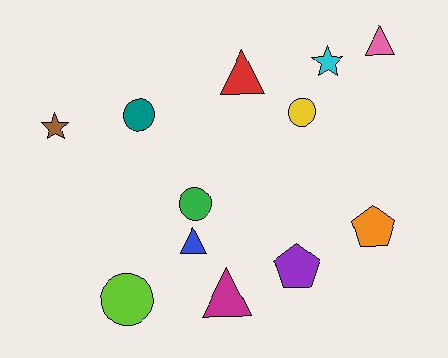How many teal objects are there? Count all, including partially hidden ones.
There is 1 teal object.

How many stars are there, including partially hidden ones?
There are 2 stars.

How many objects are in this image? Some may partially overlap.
There are 12 objects.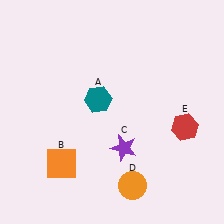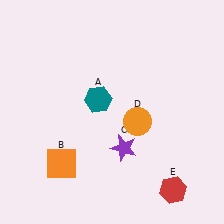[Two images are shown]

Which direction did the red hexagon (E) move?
The red hexagon (E) moved down.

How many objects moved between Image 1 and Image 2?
2 objects moved between the two images.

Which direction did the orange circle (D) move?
The orange circle (D) moved up.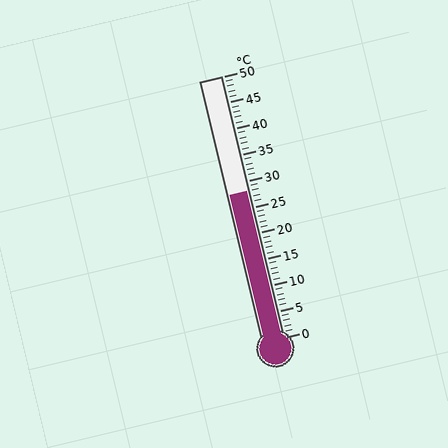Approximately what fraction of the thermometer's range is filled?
The thermometer is filled to approximately 55% of its range.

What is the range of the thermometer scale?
The thermometer scale ranges from 0°C to 50°C.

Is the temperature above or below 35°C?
The temperature is below 35°C.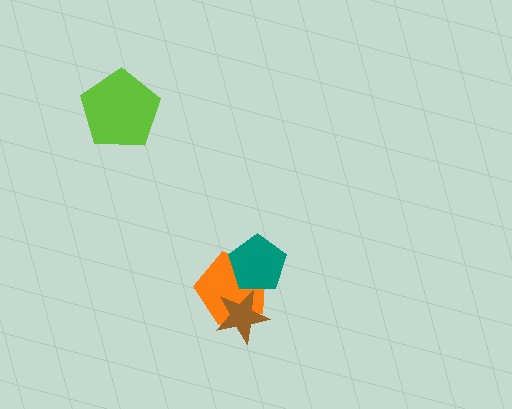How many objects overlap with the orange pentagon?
2 objects overlap with the orange pentagon.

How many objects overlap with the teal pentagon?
1 object overlaps with the teal pentagon.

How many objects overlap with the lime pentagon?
0 objects overlap with the lime pentagon.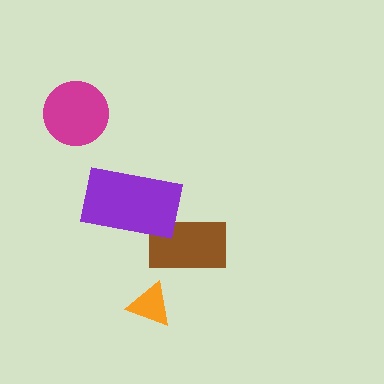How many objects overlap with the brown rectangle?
1 object overlaps with the brown rectangle.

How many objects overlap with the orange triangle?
0 objects overlap with the orange triangle.